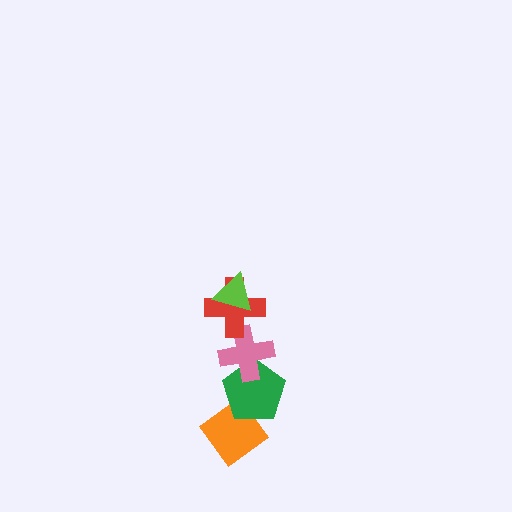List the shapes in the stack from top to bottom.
From top to bottom: the lime triangle, the red cross, the pink cross, the green pentagon, the orange diamond.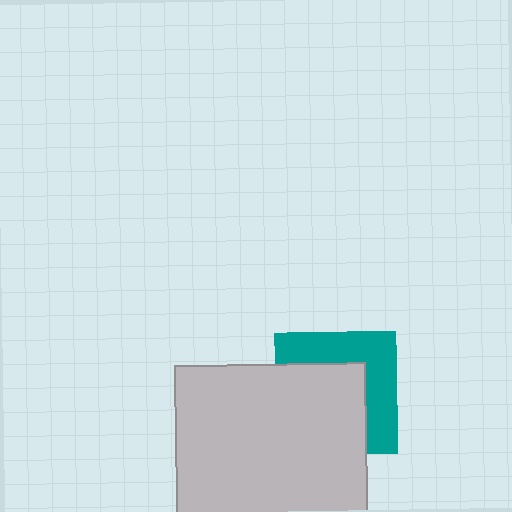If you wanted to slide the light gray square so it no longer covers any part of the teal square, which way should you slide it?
Slide it toward the lower-left — that is the most direct way to separate the two shapes.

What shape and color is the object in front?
The object in front is a light gray square.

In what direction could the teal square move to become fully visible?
The teal square could move toward the upper-right. That would shift it out from behind the light gray square entirely.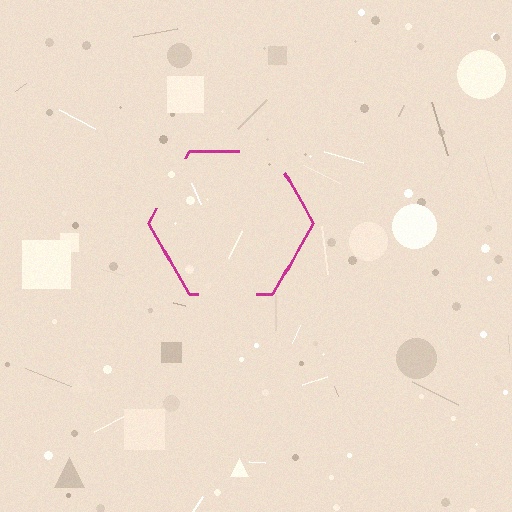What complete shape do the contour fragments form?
The contour fragments form a hexagon.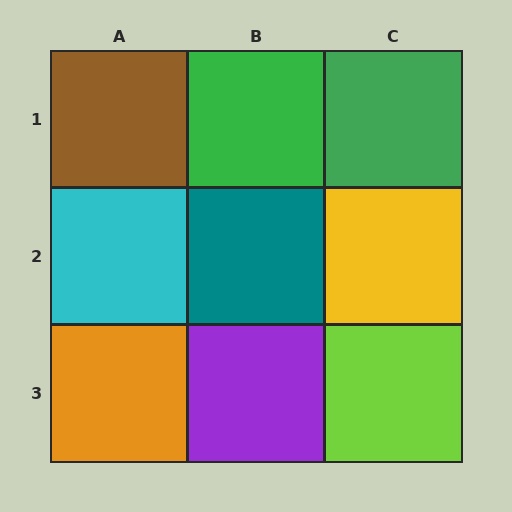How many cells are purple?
1 cell is purple.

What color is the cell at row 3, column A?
Orange.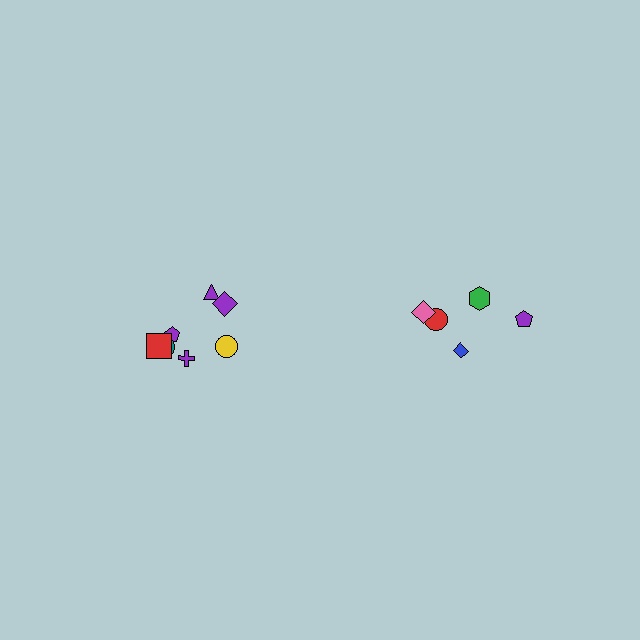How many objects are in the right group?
There are 5 objects.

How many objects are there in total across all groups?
There are 12 objects.